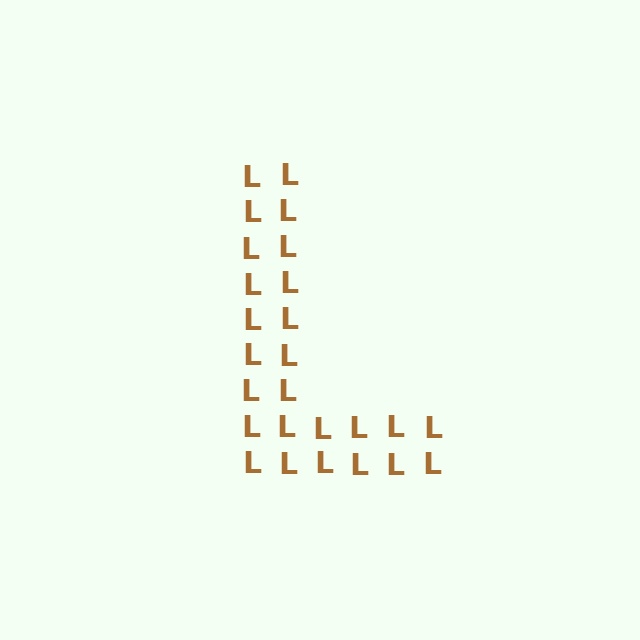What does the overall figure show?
The overall figure shows the letter L.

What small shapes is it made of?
It is made of small letter L's.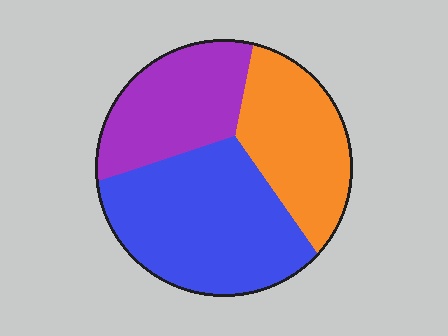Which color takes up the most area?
Blue, at roughly 45%.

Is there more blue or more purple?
Blue.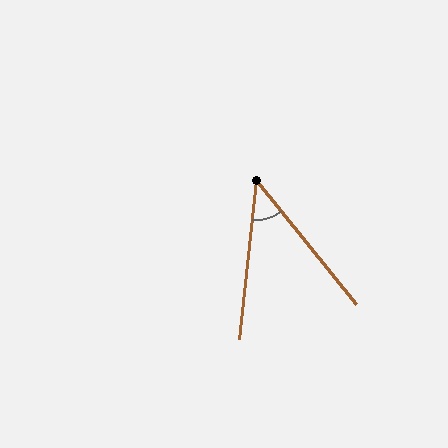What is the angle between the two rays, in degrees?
Approximately 45 degrees.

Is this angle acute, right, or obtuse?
It is acute.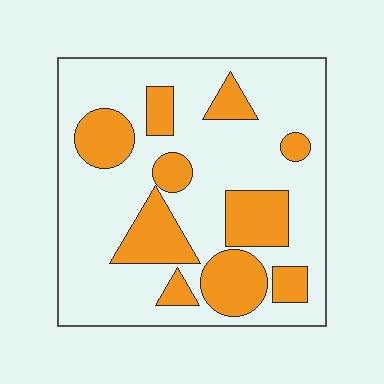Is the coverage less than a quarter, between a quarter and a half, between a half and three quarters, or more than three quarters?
Between a quarter and a half.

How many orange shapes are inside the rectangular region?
10.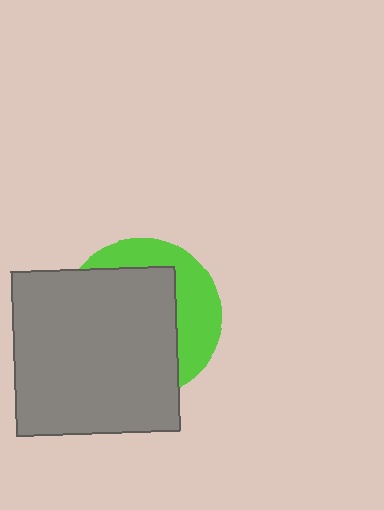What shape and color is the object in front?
The object in front is a gray square.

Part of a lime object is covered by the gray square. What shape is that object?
It is a circle.